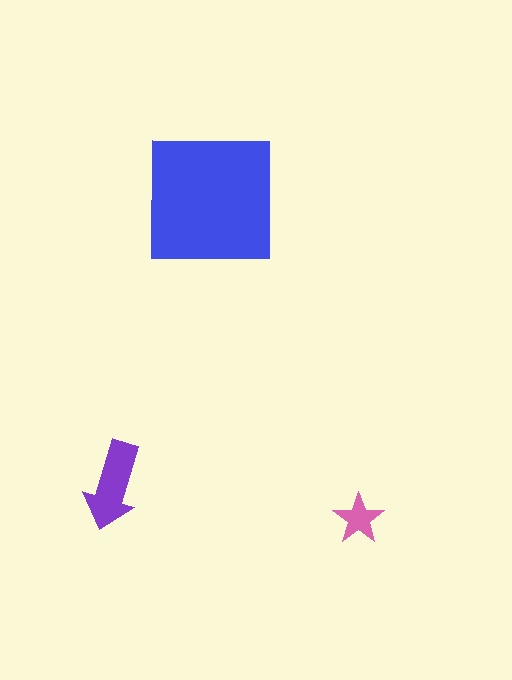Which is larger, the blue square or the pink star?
The blue square.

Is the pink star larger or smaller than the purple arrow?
Smaller.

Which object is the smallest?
The pink star.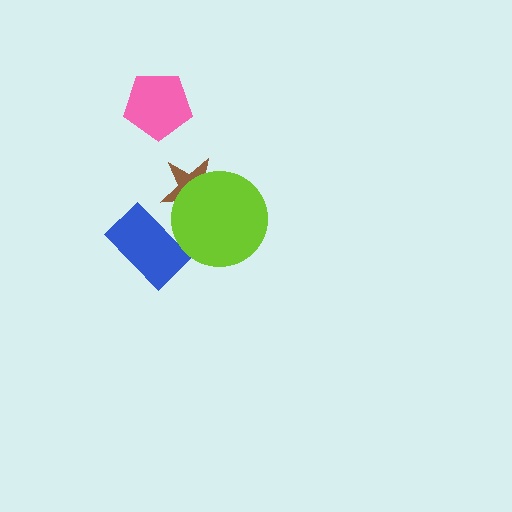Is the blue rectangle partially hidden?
Yes, it is partially covered by another shape.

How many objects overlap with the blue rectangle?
1 object overlaps with the blue rectangle.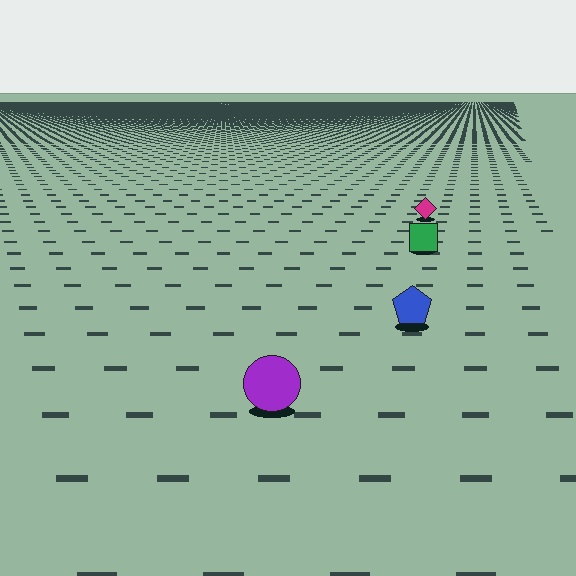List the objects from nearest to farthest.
From nearest to farthest: the purple circle, the blue pentagon, the green square, the magenta diamond.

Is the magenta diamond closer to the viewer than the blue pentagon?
No. The blue pentagon is closer — you can tell from the texture gradient: the ground texture is coarser near it.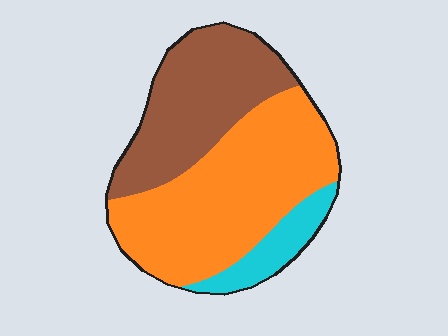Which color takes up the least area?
Cyan, at roughly 10%.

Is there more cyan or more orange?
Orange.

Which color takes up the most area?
Orange, at roughly 55%.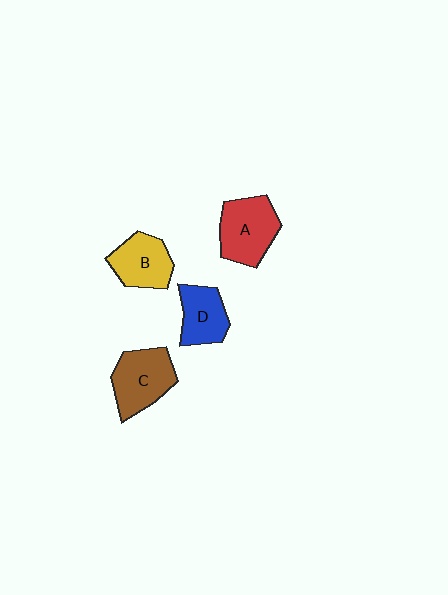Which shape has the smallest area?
Shape D (blue).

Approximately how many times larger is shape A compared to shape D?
Approximately 1.3 times.